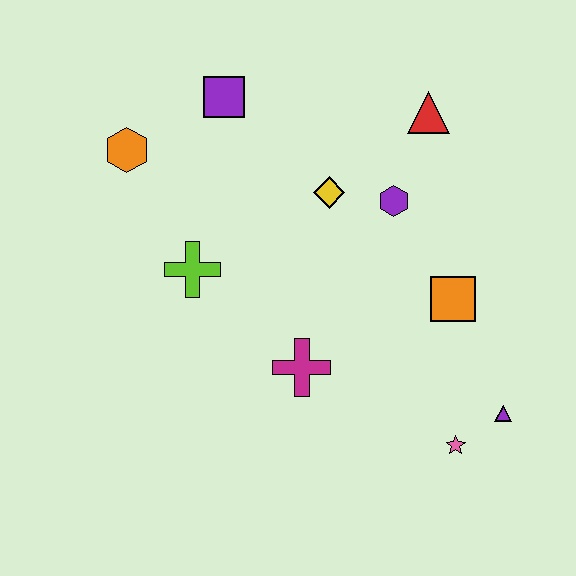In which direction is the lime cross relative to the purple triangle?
The lime cross is to the left of the purple triangle.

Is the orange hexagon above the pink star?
Yes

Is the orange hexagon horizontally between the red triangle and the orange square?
No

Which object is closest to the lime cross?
The orange hexagon is closest to the lime cross.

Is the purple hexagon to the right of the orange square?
No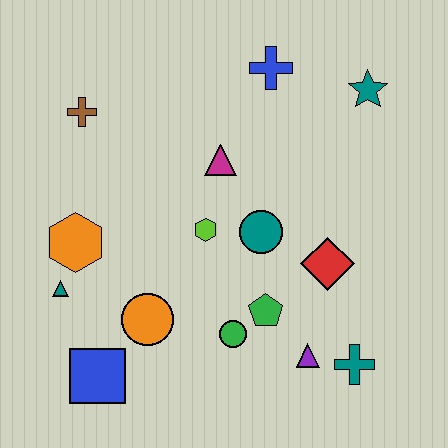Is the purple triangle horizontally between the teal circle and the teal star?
Yes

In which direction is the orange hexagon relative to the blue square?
The orange hexagon is above the blue square.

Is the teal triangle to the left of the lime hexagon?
Yes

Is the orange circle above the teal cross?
Yes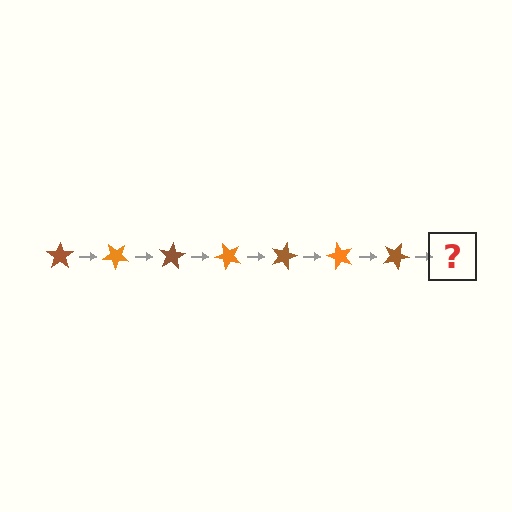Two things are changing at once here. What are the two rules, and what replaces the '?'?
The two rules are that it rotates 40 degrees each step and the color cycles through brown and orange. The '?' should be an orange star, rotated 280 degrees from the start.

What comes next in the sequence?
The next element should be an orange star, rotated 280 degrees from the start.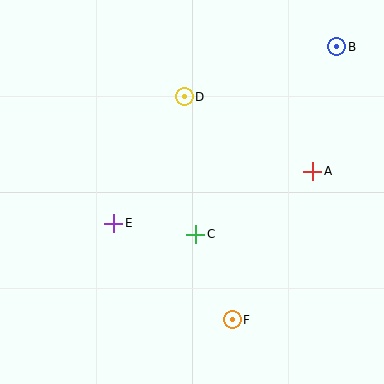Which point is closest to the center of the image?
Point C at (196, 235) is closest to the center.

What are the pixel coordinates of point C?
Point C is at (196, 235).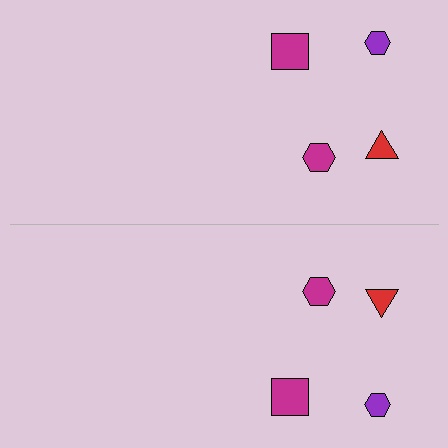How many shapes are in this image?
There are 8 shapes in this image.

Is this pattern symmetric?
Yes, this pattern has bilateral (reflection) symmetry.